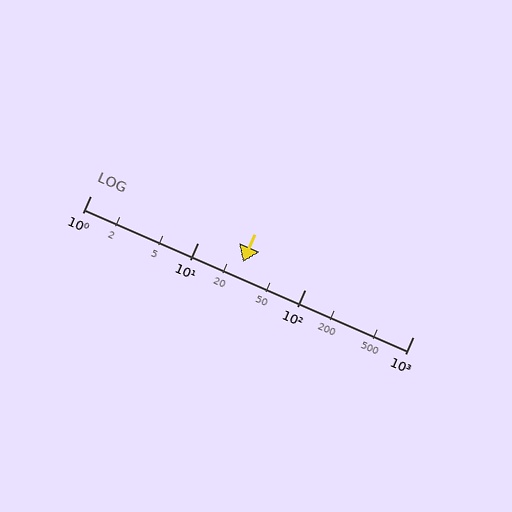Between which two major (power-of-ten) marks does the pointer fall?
The pointer is between 10 and 100.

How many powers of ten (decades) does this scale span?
The scale spans 3 decades, from 1 to 1000.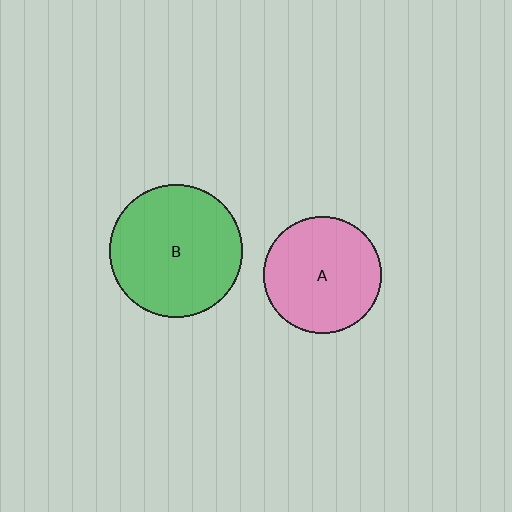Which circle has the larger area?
Circle B (green).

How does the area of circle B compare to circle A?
Approximately 1.3 times.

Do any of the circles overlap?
No, none of the circles overlap.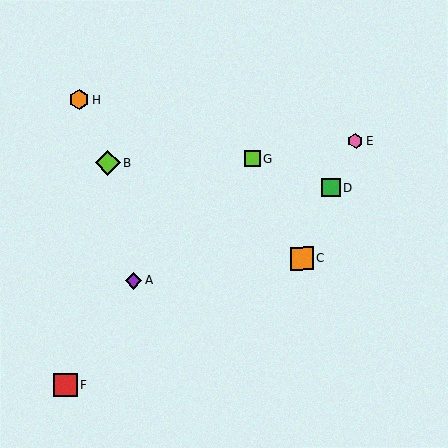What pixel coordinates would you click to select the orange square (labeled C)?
Click at (302, 259) to select the orange square C.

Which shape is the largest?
The lime diamond (labeled B) is the largest.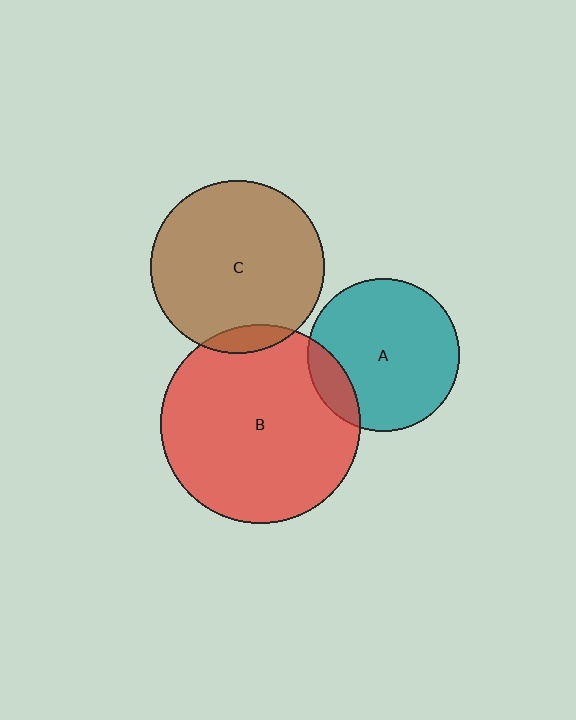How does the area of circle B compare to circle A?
Approximately 1.7 times.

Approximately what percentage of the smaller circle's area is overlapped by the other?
Approximately 15%.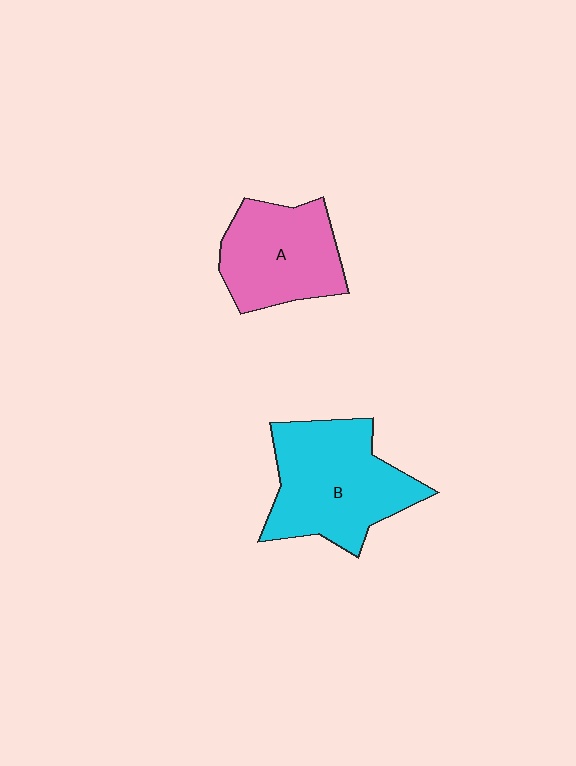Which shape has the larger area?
Shape B (cyan).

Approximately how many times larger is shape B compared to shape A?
Approximately 1.3 times.